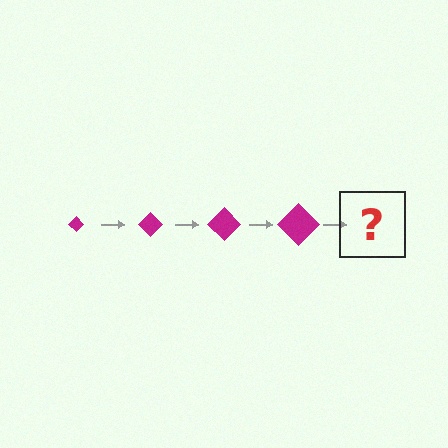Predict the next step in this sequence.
The next step is a magenta diamond, larger than the previous one.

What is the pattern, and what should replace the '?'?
The pattern is that the diamond gets progressively larger each step. The '?' should be a magenta diamond, larger than the previous one.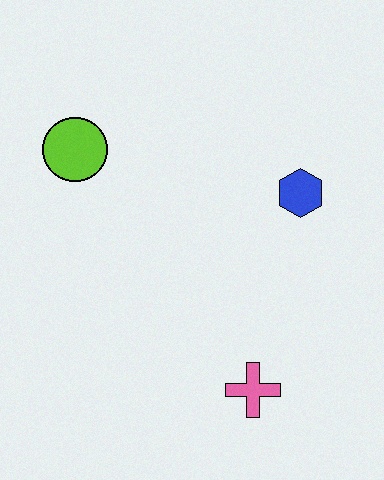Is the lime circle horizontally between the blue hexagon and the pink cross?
No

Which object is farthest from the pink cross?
The lime circle is farthest from the pink cross.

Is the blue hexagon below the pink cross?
No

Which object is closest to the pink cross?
The blue hexagon is closest to the pink cross.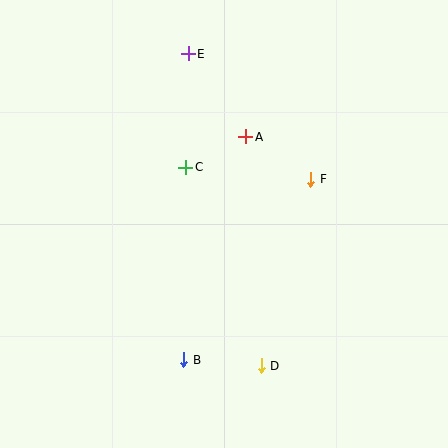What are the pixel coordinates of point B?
Point B is at (184, 360).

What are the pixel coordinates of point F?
Point F is at (311, 179).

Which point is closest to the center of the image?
Point C at (186, 167) is closest to the center.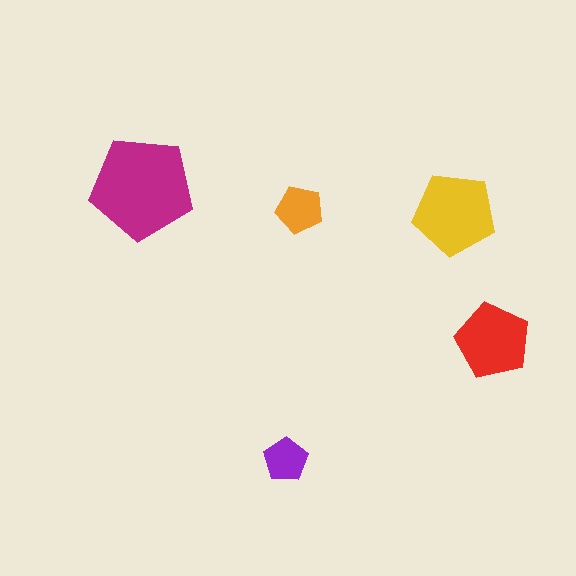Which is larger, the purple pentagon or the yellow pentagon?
The yellow one.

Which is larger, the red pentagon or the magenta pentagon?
The magenta one.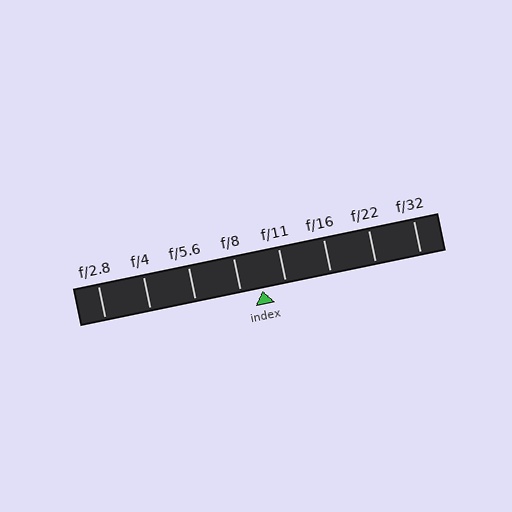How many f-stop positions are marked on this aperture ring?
There are 8 f-stop positions marked.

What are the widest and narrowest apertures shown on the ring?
The widest aperture shown is f/2.8 and the narrowest is f/32.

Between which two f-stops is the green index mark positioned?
The index mark is between f/8 and f/11.